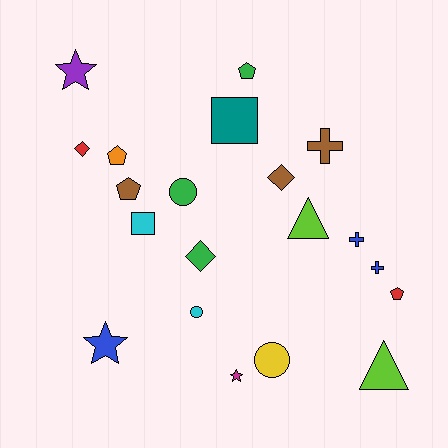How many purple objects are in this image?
There is 1 purple object.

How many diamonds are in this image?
There are 3 diamonds.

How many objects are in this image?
There are 20 objects.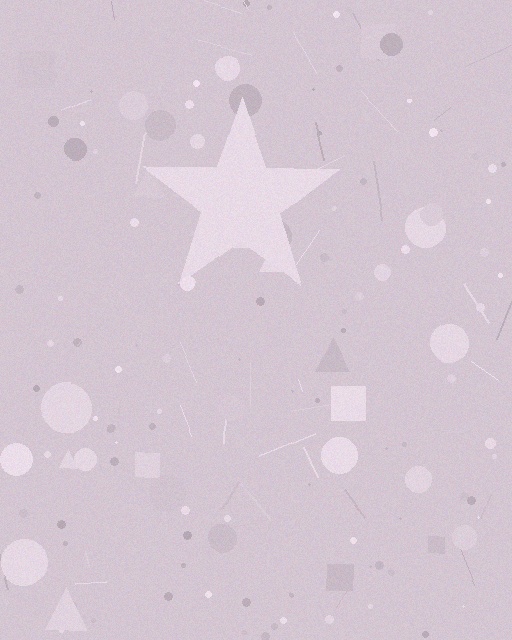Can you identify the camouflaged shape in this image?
The camouflaged shape is a star.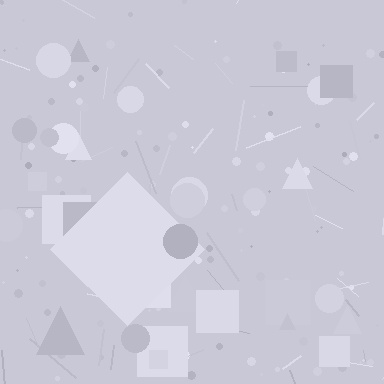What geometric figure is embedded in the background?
A diamond is embedded in the background.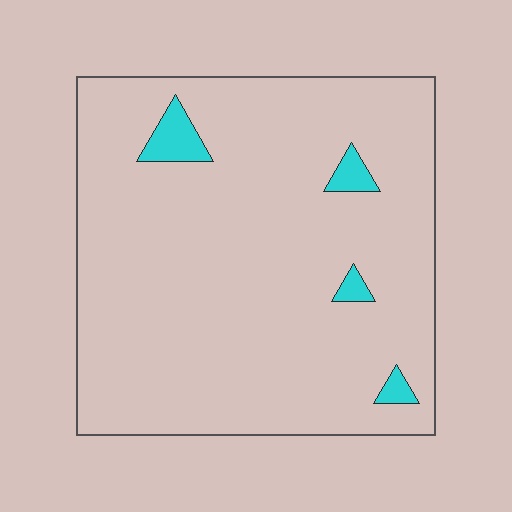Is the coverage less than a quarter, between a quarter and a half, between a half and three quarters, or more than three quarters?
Less than a quarter.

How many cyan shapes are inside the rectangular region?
4.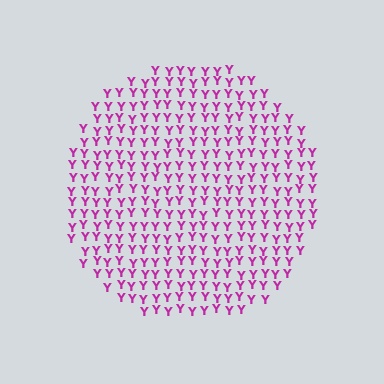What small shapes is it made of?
It is made of small letter Y's.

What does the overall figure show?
The overall figure shows a circle.